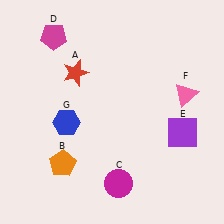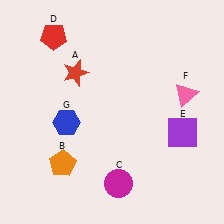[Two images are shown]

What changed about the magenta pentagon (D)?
In Image 1, D is magenta. In Image 2, it changed to red.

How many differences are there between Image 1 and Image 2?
There is 1 difference between the two images.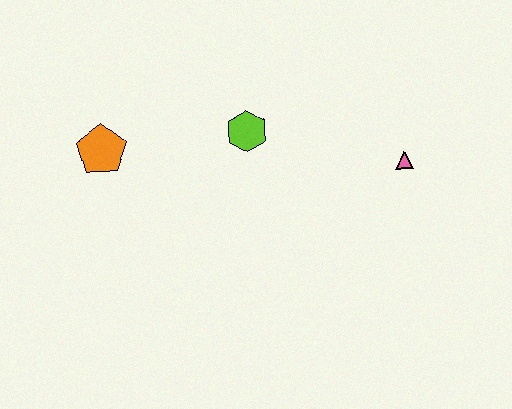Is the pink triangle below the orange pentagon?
Yes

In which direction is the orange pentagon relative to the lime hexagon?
The orange pentagon is to the left of the lime hexagon.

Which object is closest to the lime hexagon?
The orange pentagon is closest to the lime hexagon.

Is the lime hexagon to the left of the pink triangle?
Yes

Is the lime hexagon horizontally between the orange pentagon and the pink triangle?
Yes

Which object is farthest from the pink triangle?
The orange pentagon is farthest from the pink triangle.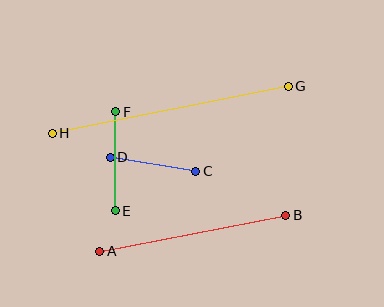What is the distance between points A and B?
The distance is approximately 190 pixels.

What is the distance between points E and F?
The distance is approximately 99 pixels.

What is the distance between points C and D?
The distance is approximately 87 pixels.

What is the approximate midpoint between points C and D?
The midpoint is at approximately (153, 164) pixels.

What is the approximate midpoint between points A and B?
The midpoint is at approximately (193, 233) pixels.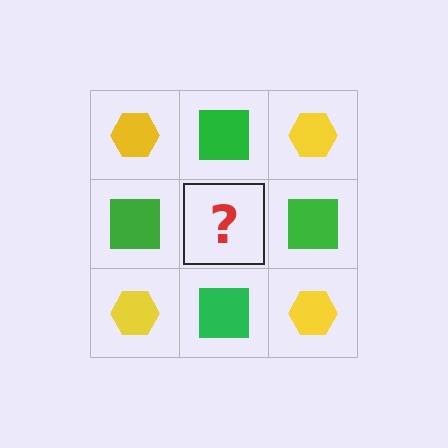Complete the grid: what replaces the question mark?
The question mark should be replaced with a yellow hexagon.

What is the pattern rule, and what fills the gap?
The rule is that it alternates yellow hexagon and green square in a checkerboard pattern. The gap should be filled with a yellow hexagon.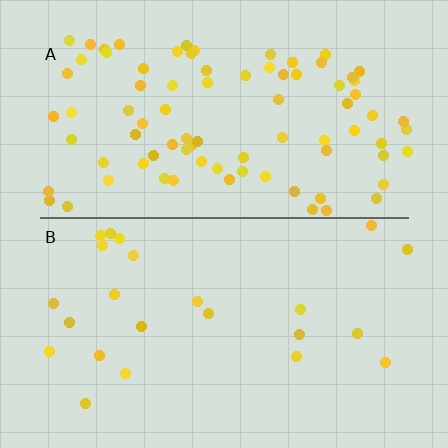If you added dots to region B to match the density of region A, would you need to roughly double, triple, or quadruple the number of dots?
Approximately quadruple.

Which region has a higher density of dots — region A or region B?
A (the top).